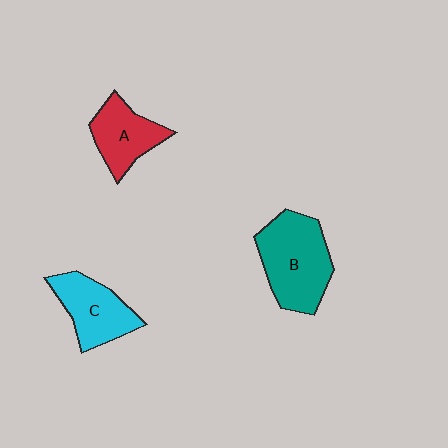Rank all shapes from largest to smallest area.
From largest to smallest: B (teal), C (cyan), A (red).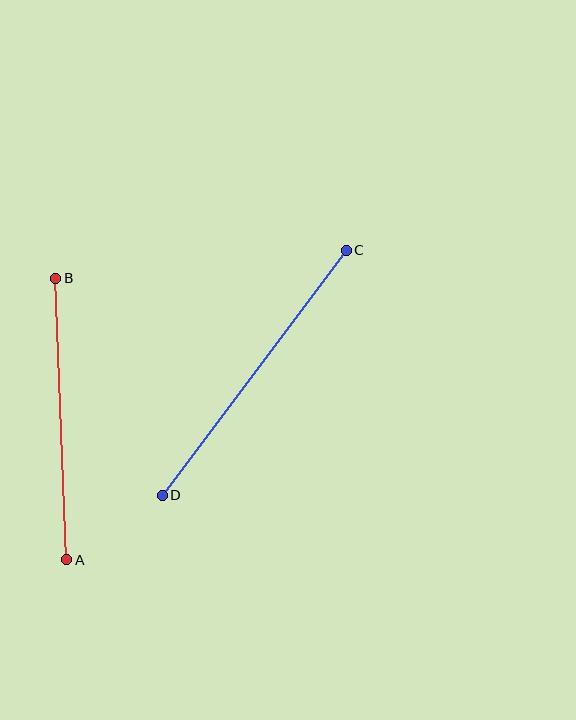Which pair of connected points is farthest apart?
Points C and D are farthest apart.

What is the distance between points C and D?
The distance is approximately 306 pixels.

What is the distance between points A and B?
The distance is approximately 282 pixels.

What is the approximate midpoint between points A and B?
The midpoint is at approximately (61, 419) pixels.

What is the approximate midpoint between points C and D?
The midpoint is at approximately (254, 373) pixels.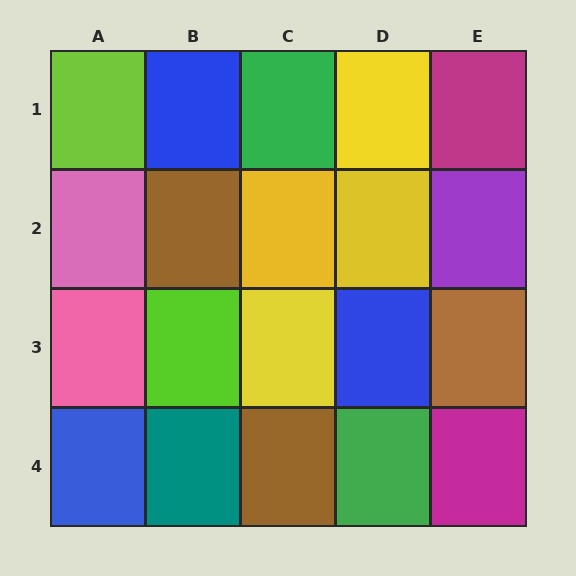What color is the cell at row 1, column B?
Blue.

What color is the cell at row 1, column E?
Magenta.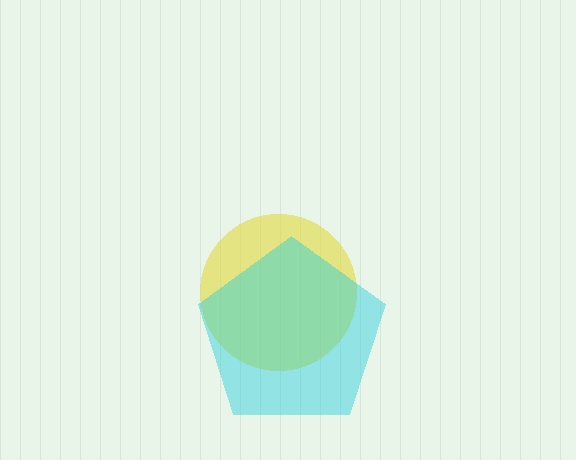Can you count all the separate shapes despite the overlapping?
Yes, there are 2 separate shapes.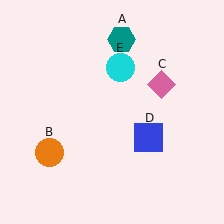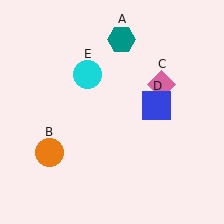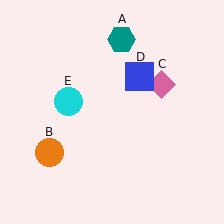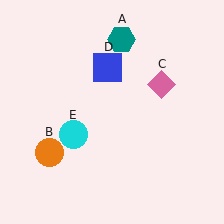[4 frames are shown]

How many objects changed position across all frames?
2 objects changed position: blue square (object D), cyan circle (object E).